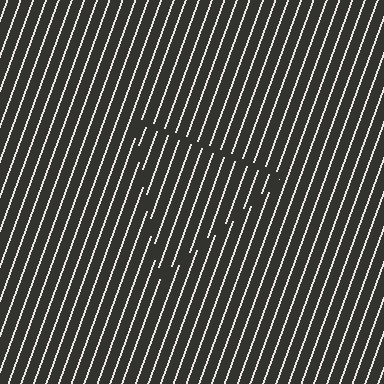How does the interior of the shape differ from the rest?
The interior of the shape contains the same grating, shifted by half a period — the contour is defined by the phase discontinuity where line-ends from the inner and outer gratings abut.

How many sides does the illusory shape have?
3 sides — the line-ends trace a triangle.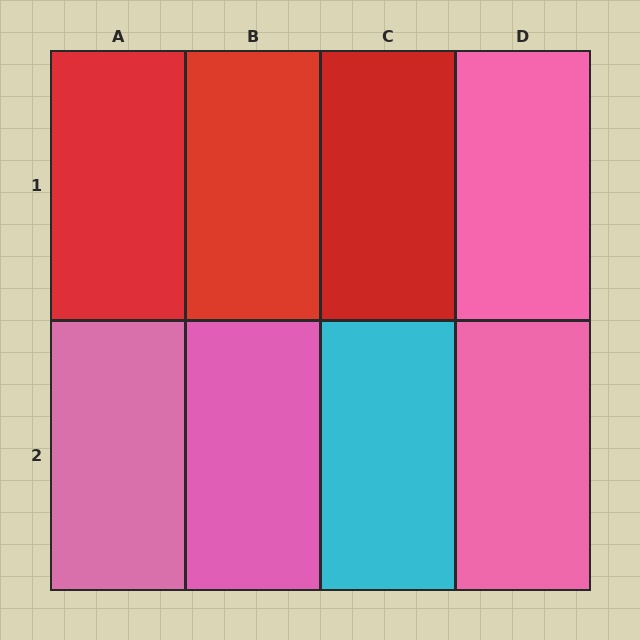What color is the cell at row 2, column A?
Pink.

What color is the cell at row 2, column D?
Pink.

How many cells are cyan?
1 cell is cyan.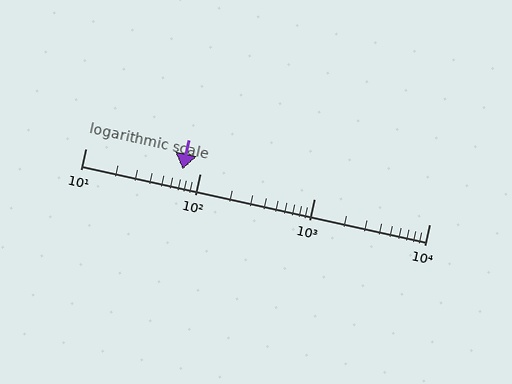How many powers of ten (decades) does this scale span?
The scale spans 3 decades, from 10 to 10000.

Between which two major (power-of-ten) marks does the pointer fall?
The pointer is between 10 and 100.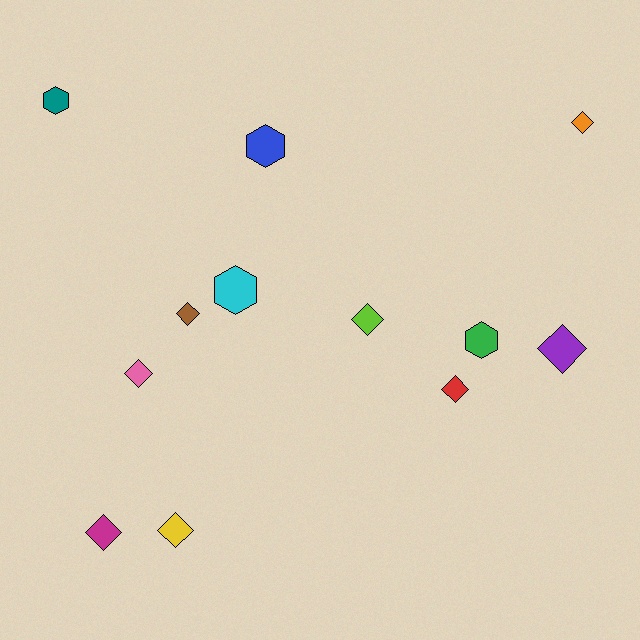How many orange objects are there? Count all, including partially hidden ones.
There is 1 orange object.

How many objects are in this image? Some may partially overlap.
There are 12 objects.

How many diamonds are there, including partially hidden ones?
There are 8 diamonds.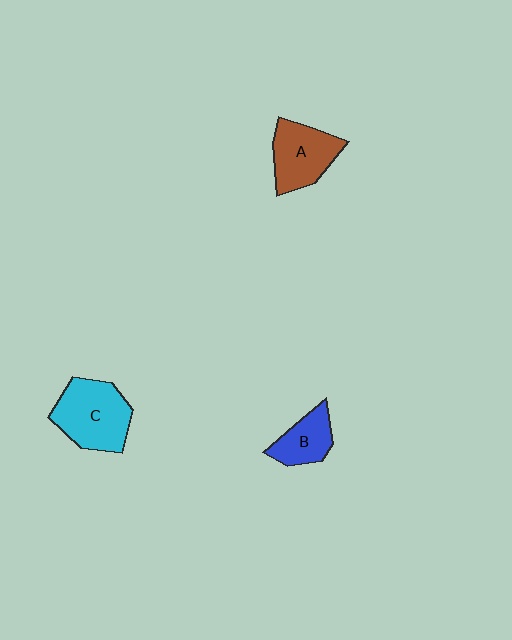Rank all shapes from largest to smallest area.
From largest to smallest: C (cyan), A (brown), B (blue).